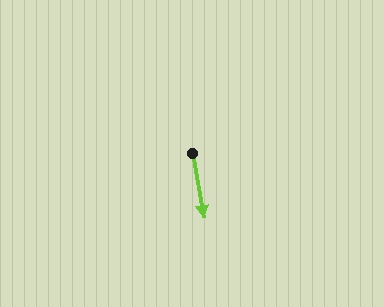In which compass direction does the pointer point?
South.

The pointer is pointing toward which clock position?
Roughly 6 o'clock.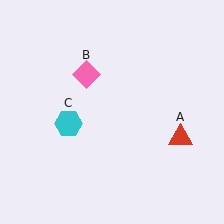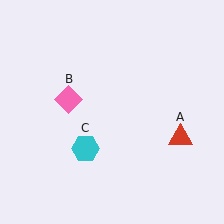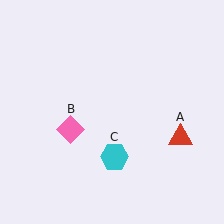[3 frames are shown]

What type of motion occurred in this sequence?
The pink diamond (object B), cyan hexagon (object C) rotated counterclockwise around the center of the scene.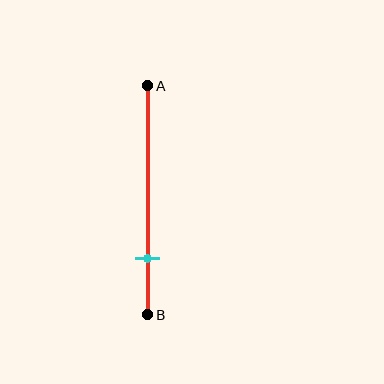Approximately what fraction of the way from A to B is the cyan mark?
The cyan mark is approximately 75% of the way from A to B.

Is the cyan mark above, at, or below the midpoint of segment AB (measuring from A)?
The cyan mark is below the midpoint of segment AB.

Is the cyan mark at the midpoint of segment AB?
No, the mark is at about 75% from A, not at the 50% midpoint.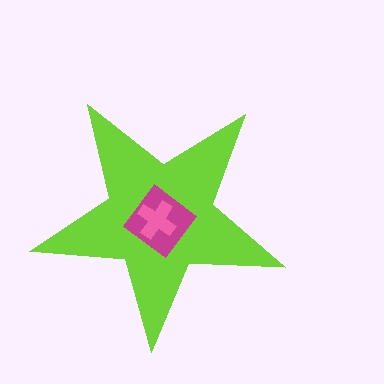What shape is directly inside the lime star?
The magenta diamond.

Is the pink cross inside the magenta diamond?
Yes.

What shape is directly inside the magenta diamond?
The pink cross.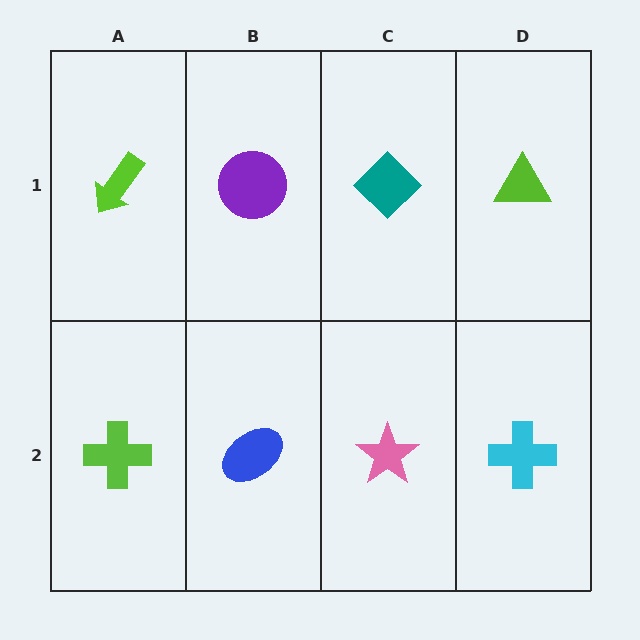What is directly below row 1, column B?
A blue ellipse.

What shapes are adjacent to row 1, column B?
A blue ellipse (row 2, column B), a lime arrow (row 1, column A), a teal diamond (row 1, column C).